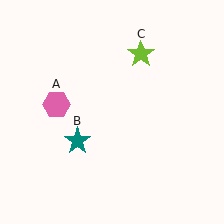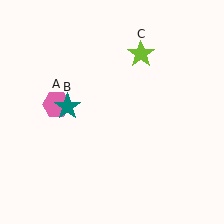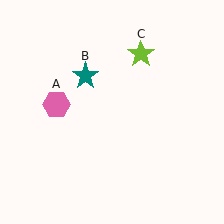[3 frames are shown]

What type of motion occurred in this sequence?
The teal star (object B) rotated clockwise around the center of the scene.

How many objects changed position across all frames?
1 object changed position: teal star (object B).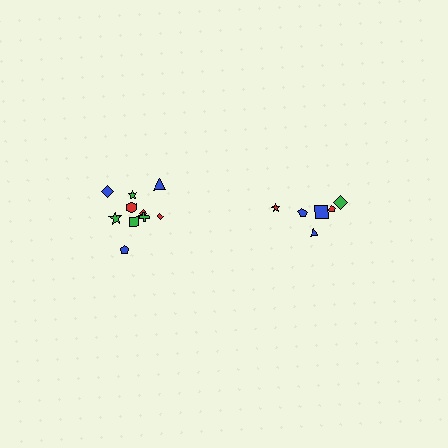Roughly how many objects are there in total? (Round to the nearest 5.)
Roughly 15 objects in total.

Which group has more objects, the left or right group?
The left group.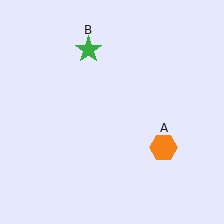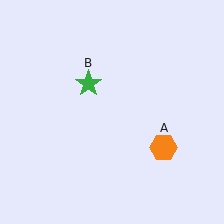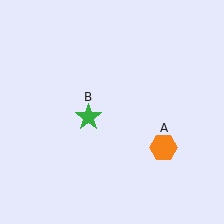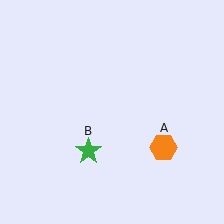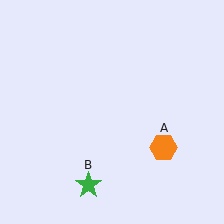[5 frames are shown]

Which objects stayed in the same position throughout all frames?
Orange hexagon (object A) remained stationary.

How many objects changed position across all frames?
1 object changed position: green star (object B).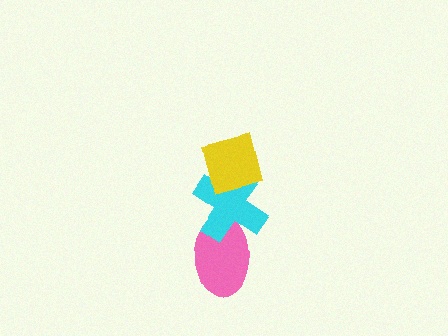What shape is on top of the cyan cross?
The yellow square is on top of the cyan cross.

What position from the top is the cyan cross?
The cyan cross is 2nd from the top.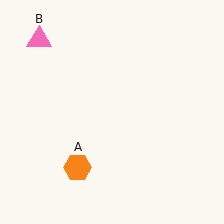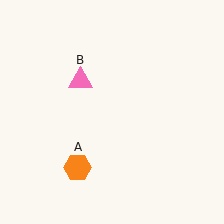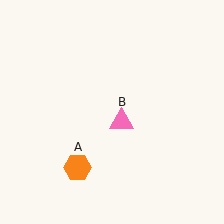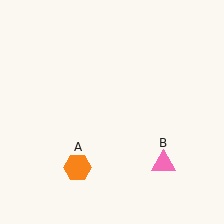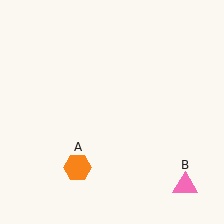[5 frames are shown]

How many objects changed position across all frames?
1 object changed position: pink triangle (object B).